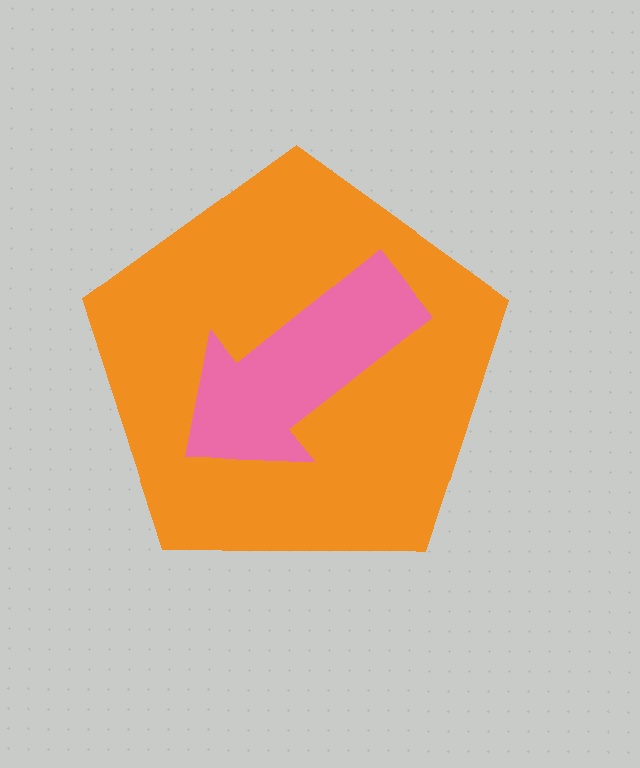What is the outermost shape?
The orange pentagon.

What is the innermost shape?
The pink arrow.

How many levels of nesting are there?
2.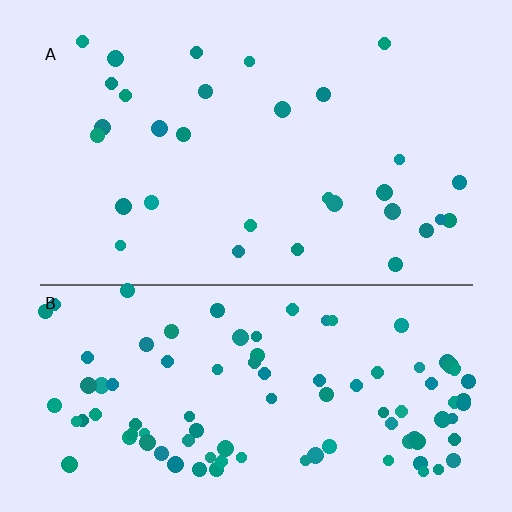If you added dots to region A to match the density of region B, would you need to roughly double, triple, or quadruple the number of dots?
Approximately triple.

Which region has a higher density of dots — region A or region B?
B (the bottom).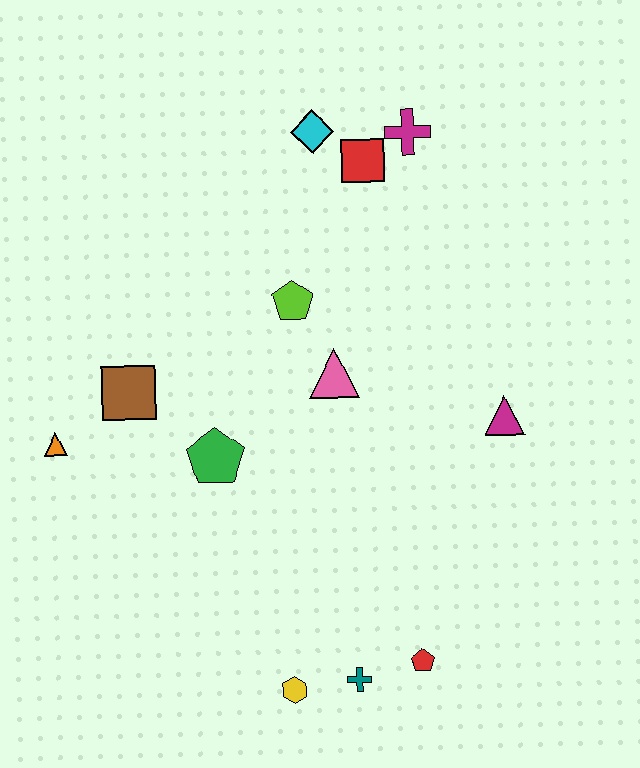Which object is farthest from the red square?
The yellow hexagon is farthest from the red square.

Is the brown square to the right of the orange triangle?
Yes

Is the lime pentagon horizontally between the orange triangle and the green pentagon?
No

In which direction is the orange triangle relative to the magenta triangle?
The orange triangle is to the left of the magenta triangle.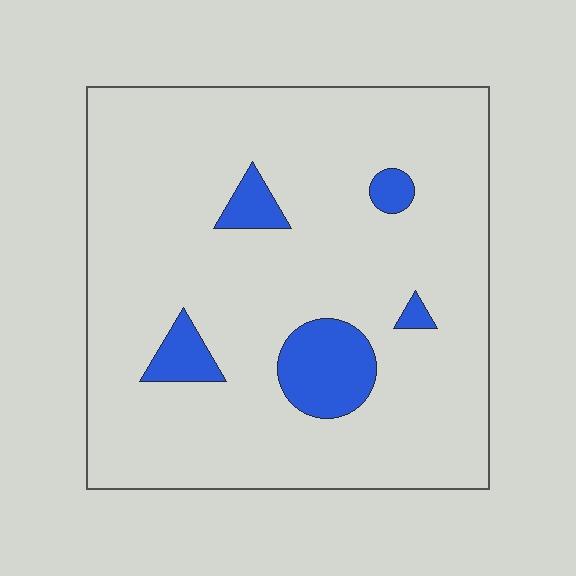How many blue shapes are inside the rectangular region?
5.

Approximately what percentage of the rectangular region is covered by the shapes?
Approximately 10%.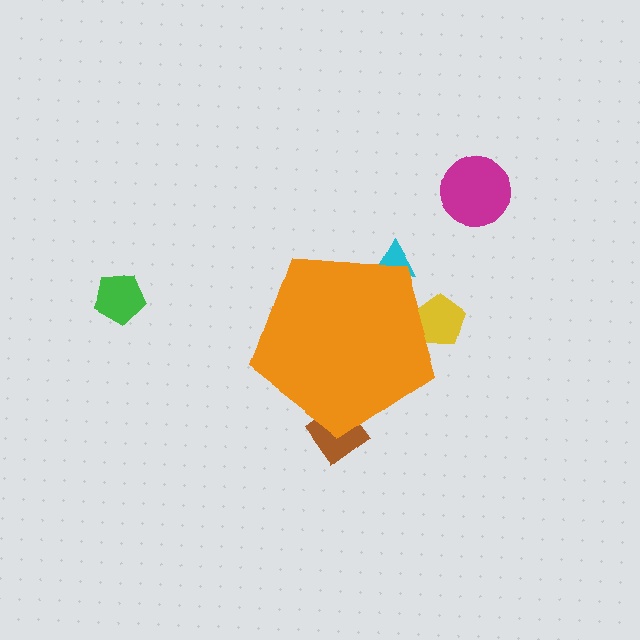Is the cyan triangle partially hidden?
Yes, the cyan triangle is partially hidden behind the orange pentagon.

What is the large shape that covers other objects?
An orange pentagon.